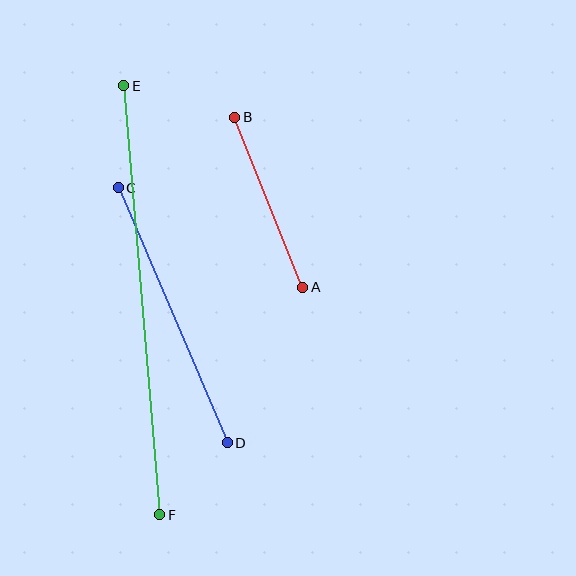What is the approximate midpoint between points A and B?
The midpoint is at approximately (269, 202) pixels.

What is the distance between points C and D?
The distance is approximately 277 pixels.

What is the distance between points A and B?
The distance is approximately 183 pixels.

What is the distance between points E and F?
The distance is approximately 430 pixels.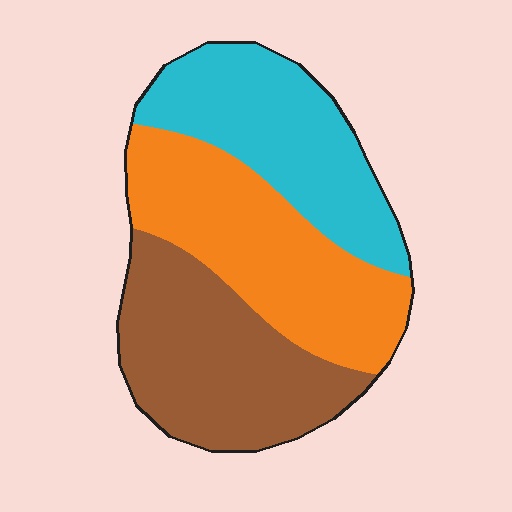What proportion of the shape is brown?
Brown covers roughly 35% of the shape.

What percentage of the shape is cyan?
Cyan covers 30% of the shape.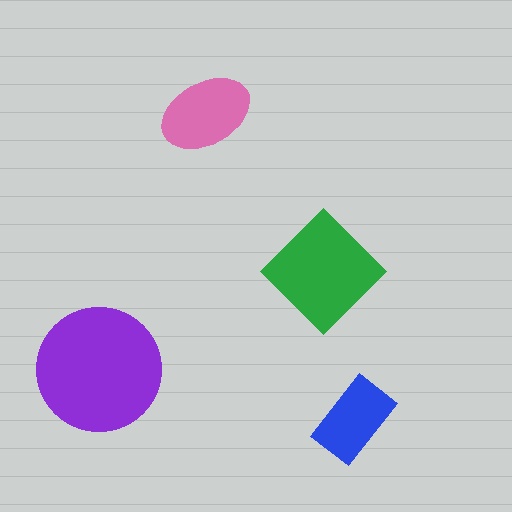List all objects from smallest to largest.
The blue rectangle, the pink ellipse, the green diamond, the purple circle.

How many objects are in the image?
There are 4 objects in the image.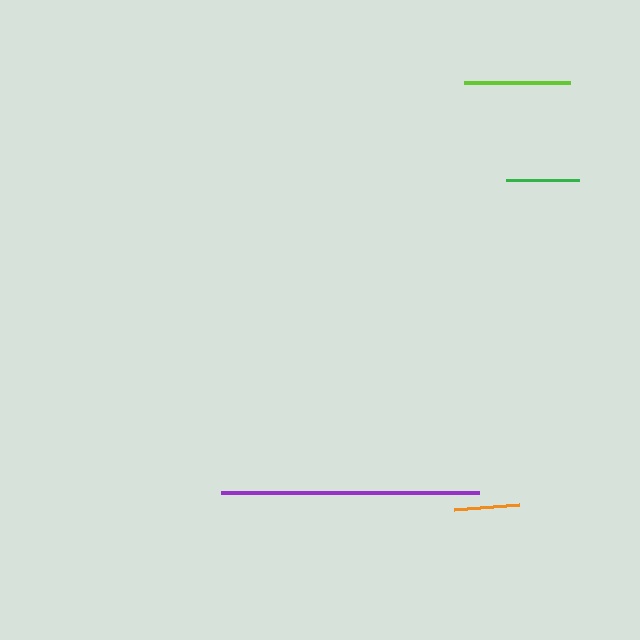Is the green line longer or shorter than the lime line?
The lime line is longer than the green line.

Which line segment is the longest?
The purple line is the longest at approximately 258 pixels.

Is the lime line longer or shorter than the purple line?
The purple line is longer than the lime line.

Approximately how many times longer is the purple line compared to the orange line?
The purple line is approximately 3.9 times the length of the orange line.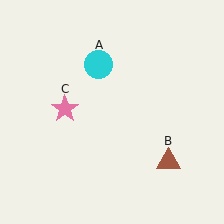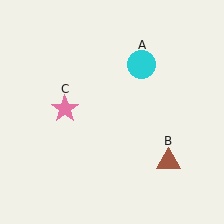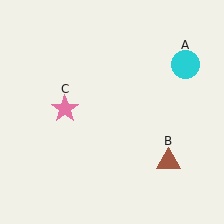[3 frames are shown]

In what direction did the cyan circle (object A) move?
The cyan circle (object A) moved right.